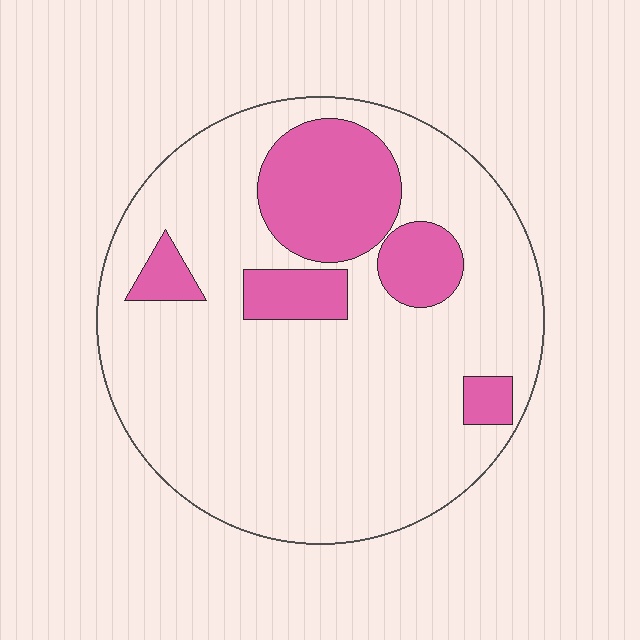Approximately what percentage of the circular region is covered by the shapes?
Approximately 20%.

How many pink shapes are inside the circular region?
5.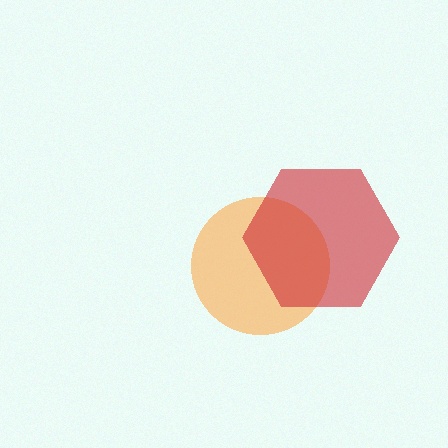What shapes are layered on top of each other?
The layered shapes are: an orange circle, a red hexagon.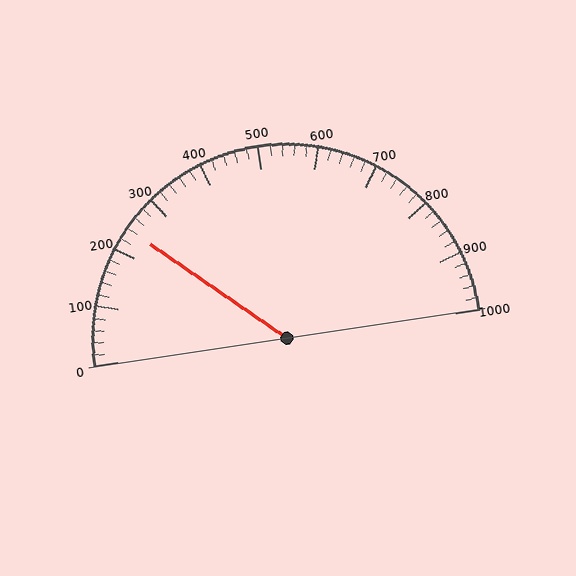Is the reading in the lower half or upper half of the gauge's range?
The reading is in the lower half of the range (0 to 1000).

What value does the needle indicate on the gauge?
The needle indicates approximately 240.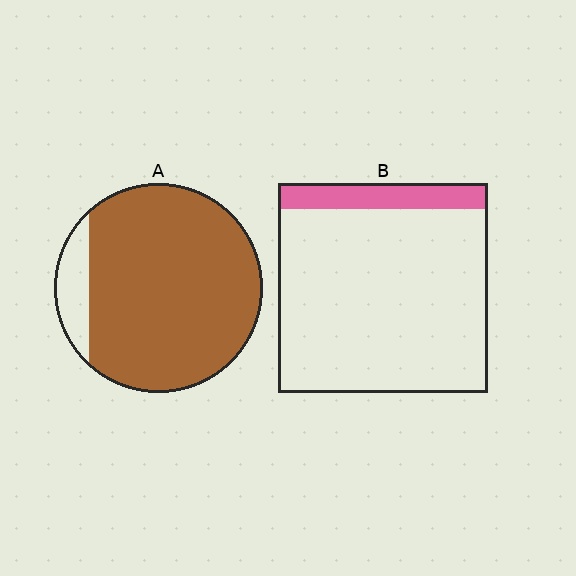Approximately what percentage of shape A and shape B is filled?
A is approximately 90% and B is approximately 10%.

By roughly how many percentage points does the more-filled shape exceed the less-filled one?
By roughly 75 percentage points (A over B).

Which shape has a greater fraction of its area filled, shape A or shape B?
Shape A.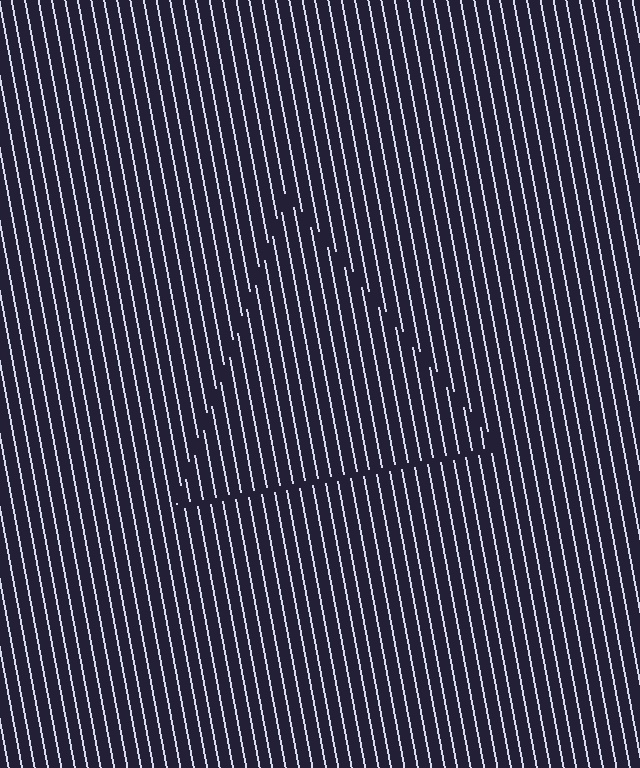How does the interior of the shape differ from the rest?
The interior of the shape contains the same grating, shifted by half a period — the contour is defined by the phase discontinuity where line-ends from the inner and outer gratings abut.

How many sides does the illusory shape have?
3 sides — the line-ends trace a triangle.